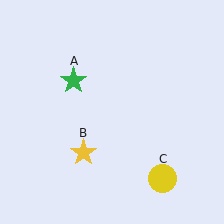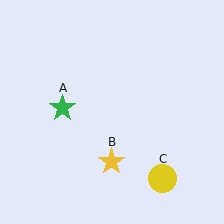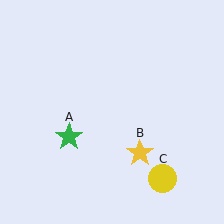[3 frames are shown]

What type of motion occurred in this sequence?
The green star (object A), yellow star (object B) rotated counterclockwise around the center of the scene.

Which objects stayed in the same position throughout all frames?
Yellow circle (object C) remained stationary.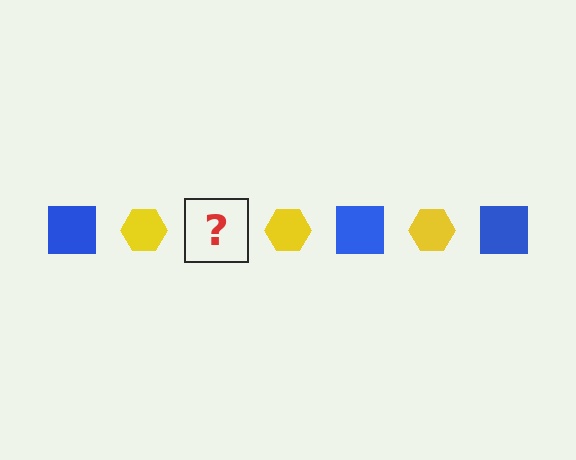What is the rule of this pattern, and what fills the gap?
The rule is that the pattern alternates between blue square and yellow hexagon. The gap should be filled with a blue square.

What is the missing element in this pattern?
The missing element is a blue square.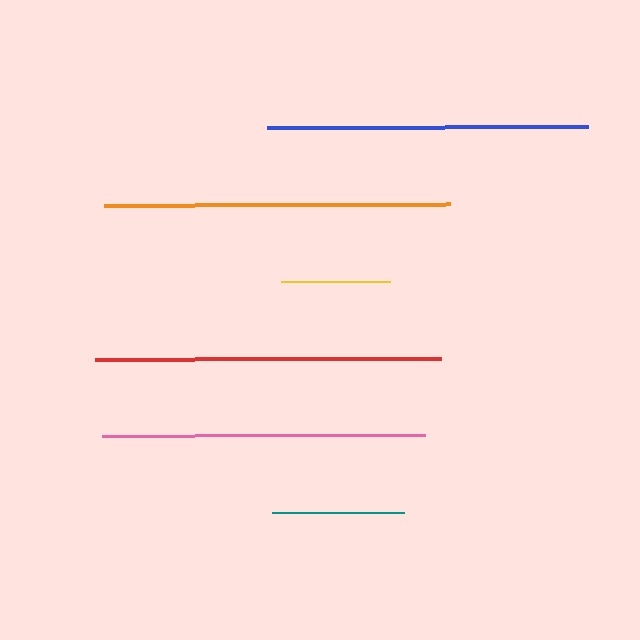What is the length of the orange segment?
The orange segment is approximately 346 pixels long.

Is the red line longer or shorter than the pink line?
The red line is longer than the pink line.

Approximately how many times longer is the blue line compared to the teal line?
The blue line is approximately 2.4 times the length of the teal line.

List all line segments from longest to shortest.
From longest to shortest: orange, red, pink, blue, teal, yellow.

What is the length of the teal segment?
The teal segment is approximately 132 pixels long.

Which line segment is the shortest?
The yellow line is the shortest at approximately 109 pixels.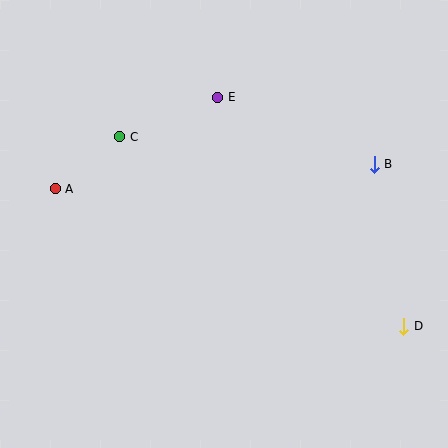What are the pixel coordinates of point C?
Point C is at (120, 137).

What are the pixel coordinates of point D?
Point D is at (404, 326).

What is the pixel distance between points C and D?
The distance between C and D is 341 pixels.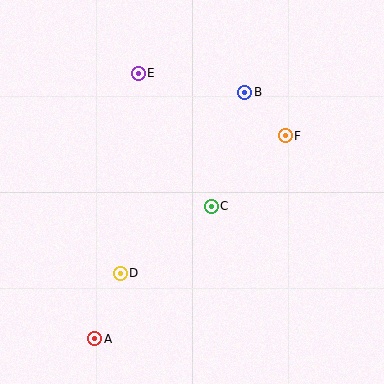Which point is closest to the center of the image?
Point C at (211, 206) is closest to the center.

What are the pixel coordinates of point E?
Point E is at (138, 73).